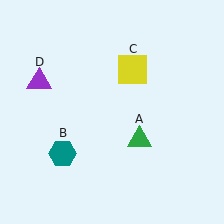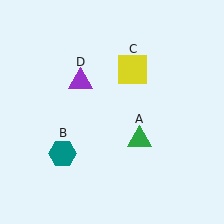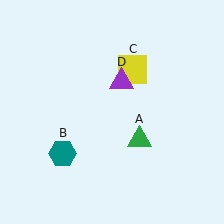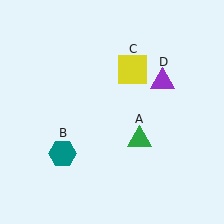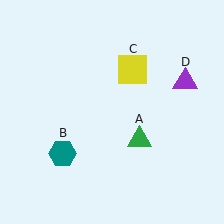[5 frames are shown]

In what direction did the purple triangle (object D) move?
The purple triangle (object D) moved right.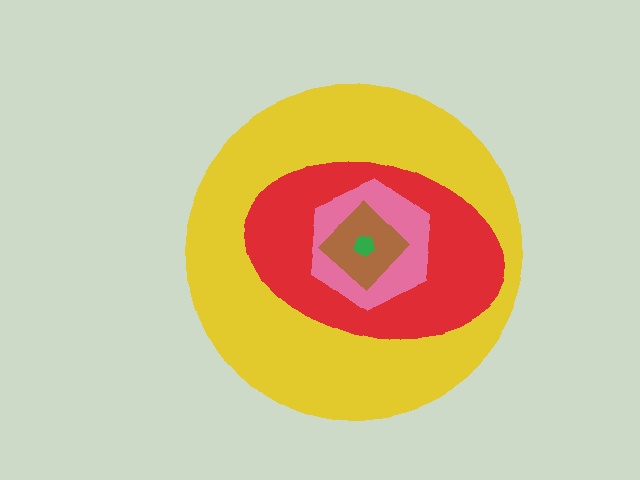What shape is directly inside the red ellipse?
The pink hexagon.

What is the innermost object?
The green pentagon.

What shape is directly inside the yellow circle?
The red ellipse.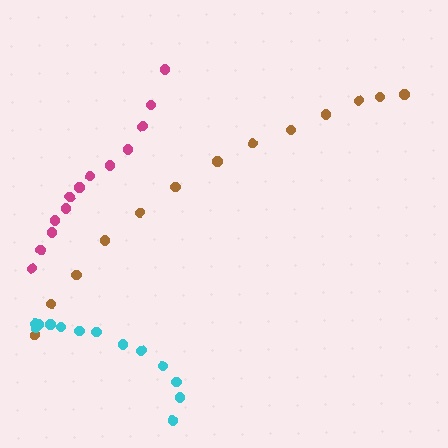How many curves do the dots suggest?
There are 3 distinct paths.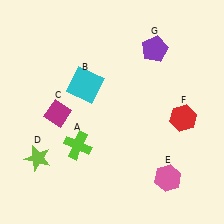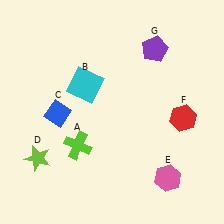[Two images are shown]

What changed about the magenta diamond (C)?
In Image 1, C is magenta. In Image 2, it changed to blue.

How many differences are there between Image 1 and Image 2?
There is 1 difference between the two images.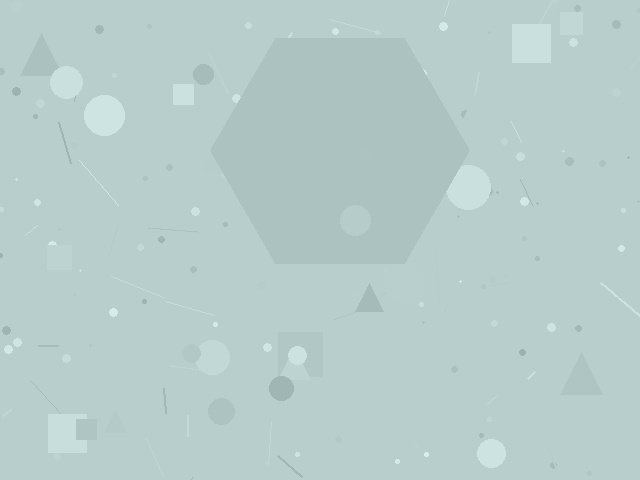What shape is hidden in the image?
A hexagon is hidden in the image.